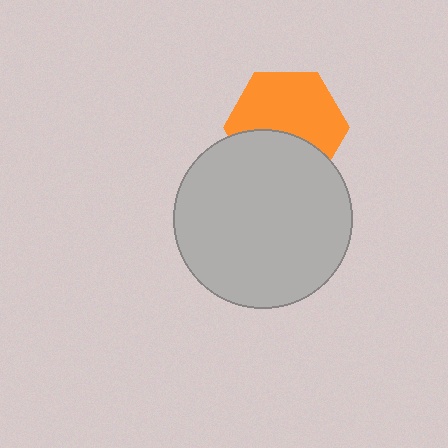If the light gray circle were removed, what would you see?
You would see the complete orange hexagon.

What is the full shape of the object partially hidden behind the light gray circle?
The partially hidden object is an orange hexagon.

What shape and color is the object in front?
The object in front is a light gray circle.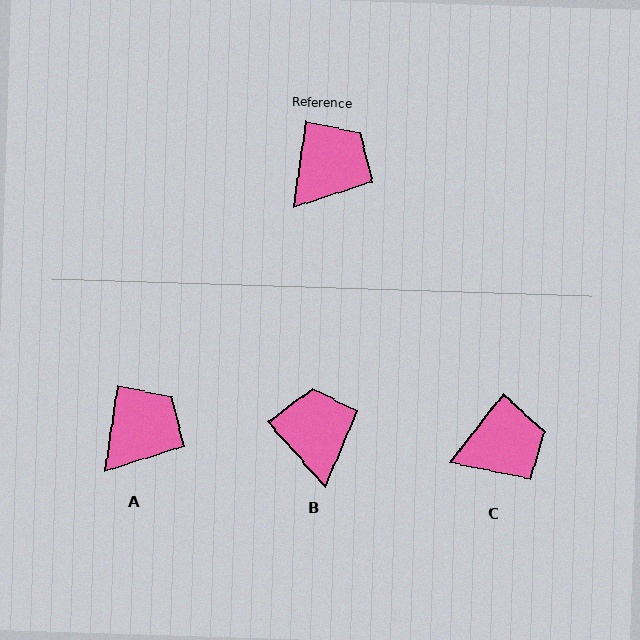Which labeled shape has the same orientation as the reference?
A.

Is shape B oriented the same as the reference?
No, it is off by about 49 degrees.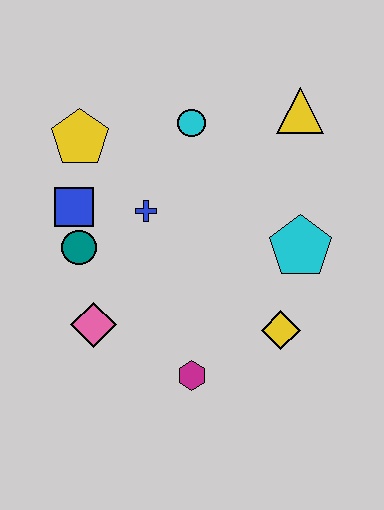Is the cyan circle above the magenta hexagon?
Yes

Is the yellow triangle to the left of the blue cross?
No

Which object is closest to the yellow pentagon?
The blue square is closest to the yellow pentagon.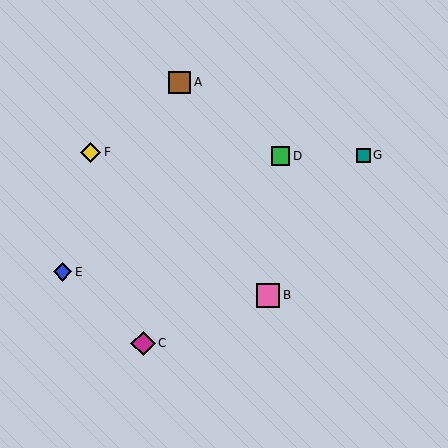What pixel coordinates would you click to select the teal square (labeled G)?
Click at (363, 155) to select the teal square G.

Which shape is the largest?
The magenta diamond (labeled C) is the largest.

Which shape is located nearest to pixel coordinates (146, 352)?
The magenta diamond (labeled C) at (143, 343) is nearest to that location.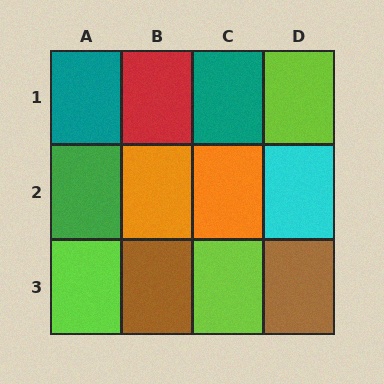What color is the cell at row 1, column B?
Red.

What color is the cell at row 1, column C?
Teal.